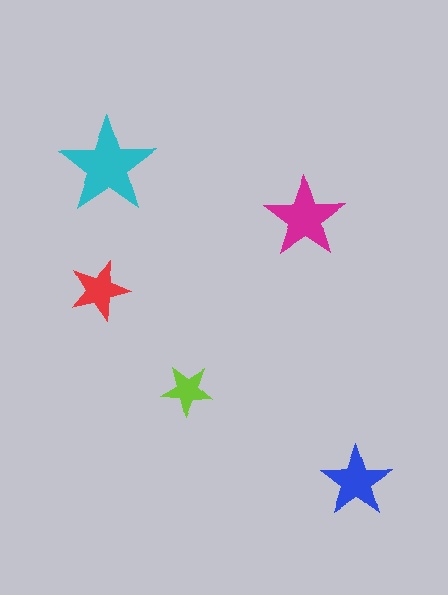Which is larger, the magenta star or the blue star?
The magenta one.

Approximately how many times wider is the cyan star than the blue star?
About 1.5 times wider.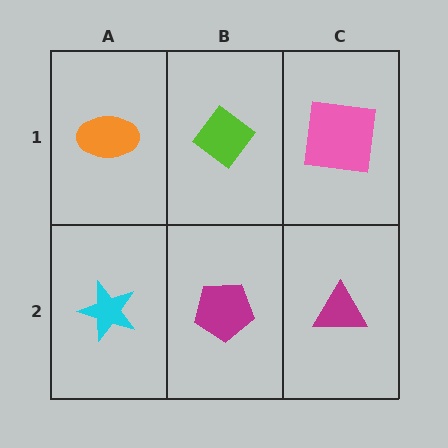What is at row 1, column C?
A pink square.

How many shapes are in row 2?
3 shapes.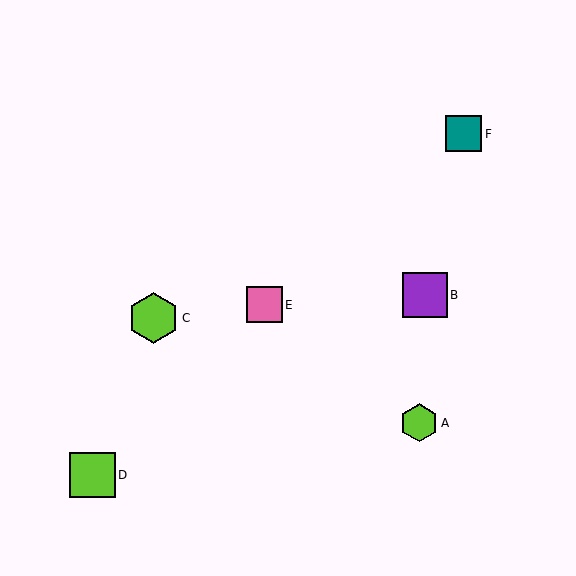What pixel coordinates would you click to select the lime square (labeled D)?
Click at (92, 475) to select the lime square D.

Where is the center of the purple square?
The center of the purple square is at (425, 295).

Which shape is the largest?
The lime hexagon (labeled C) is the largest.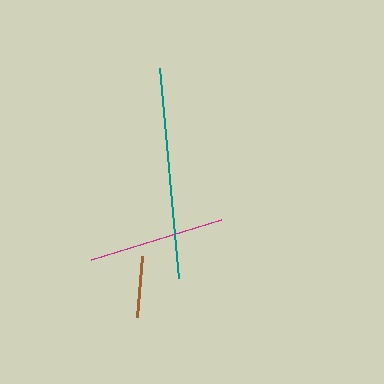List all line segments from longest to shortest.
From longest to shortest: teal, magenta, brown.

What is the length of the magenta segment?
The magenta segment is approximately 136 pixels long.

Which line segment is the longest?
The teal line is the longest at approximately 210 pixels.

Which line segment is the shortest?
The brown line is the shortest at approximately 61 pixels.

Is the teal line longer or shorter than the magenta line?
The teal line is longer than the magenta line.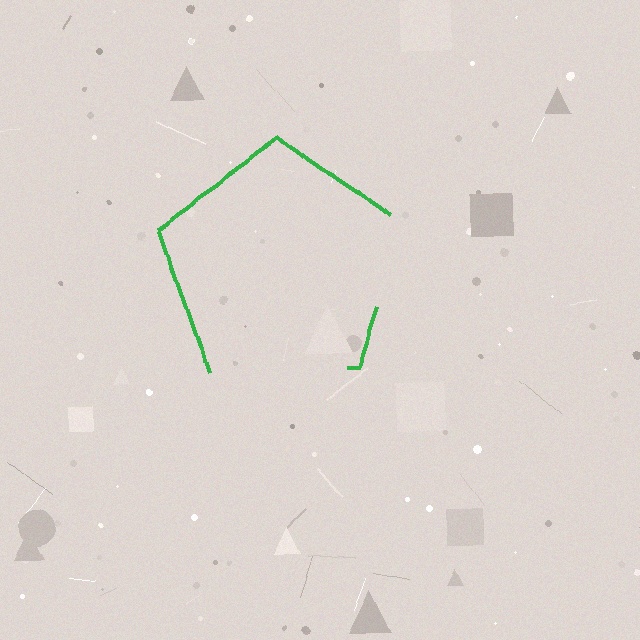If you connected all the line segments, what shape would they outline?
They would outline a pentagon.